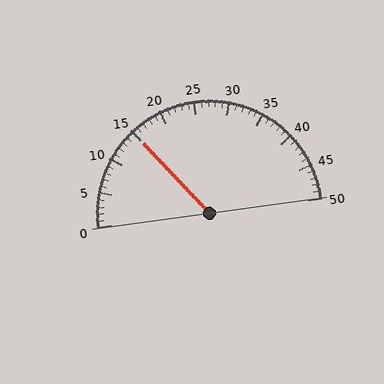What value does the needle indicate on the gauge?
The needle indicates approximately 15.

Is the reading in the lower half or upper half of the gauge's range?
The reading is in the lower half of the range (0 to 50).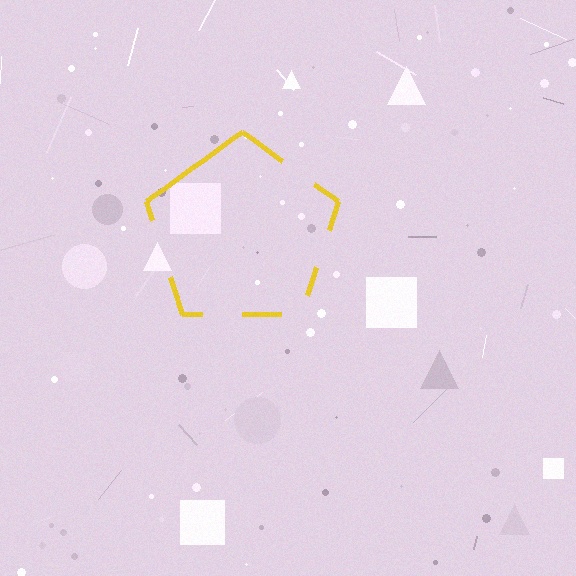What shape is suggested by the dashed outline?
The dashed outline suggests a pentagon.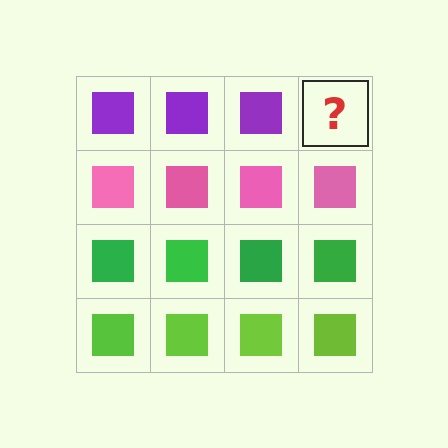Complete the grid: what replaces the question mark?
The question mark should be replaced with a purple square.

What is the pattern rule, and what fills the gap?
The rule is that each row has a consistent color. The gap should be filled with a purple square.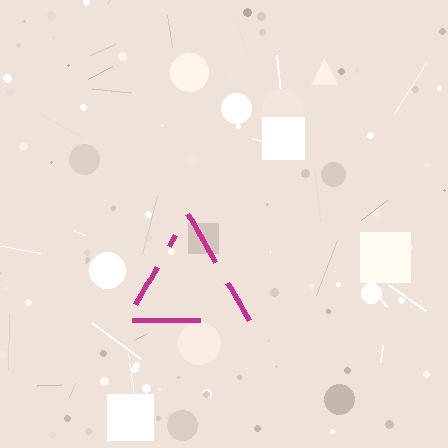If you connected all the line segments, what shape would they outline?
They would outline a triangle.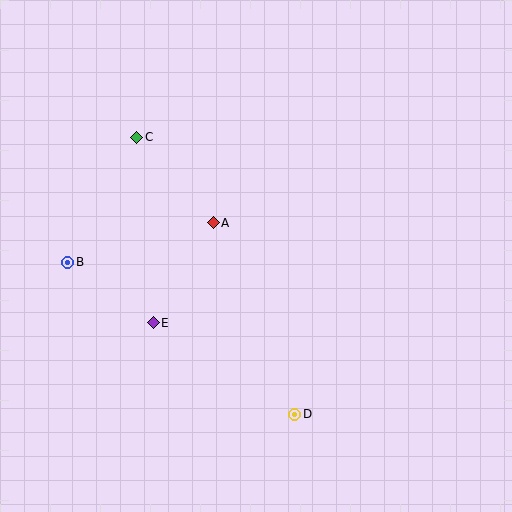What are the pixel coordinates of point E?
Point E is at (153, 323).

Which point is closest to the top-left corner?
Point C is closest to the top-left corner.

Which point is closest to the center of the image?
Point A at (213, 223) is closest to the center.